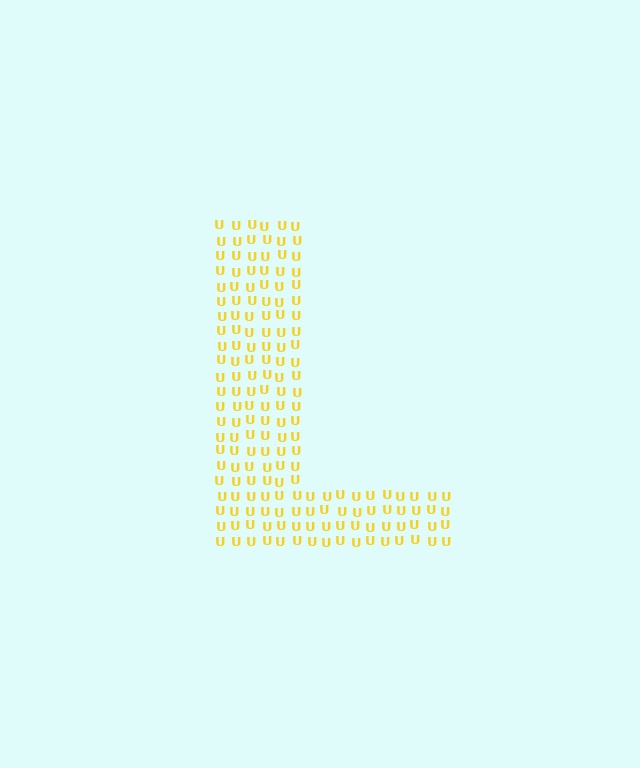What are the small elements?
The small elements are letter U's.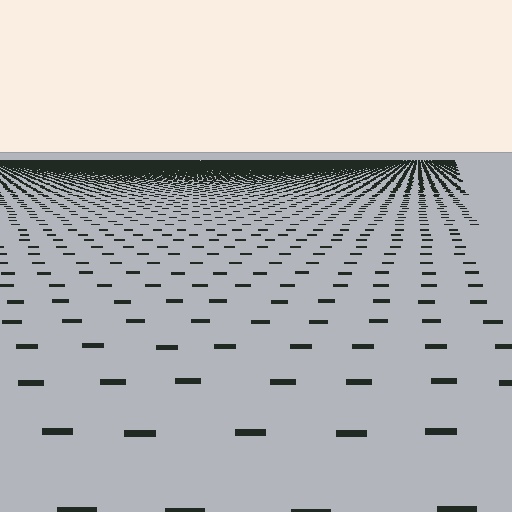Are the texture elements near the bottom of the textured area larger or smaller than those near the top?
Larger. Near the bottom, elements are closer to the viewer and appear at a bigger on-screen size.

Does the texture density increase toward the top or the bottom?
Density increases toward the top.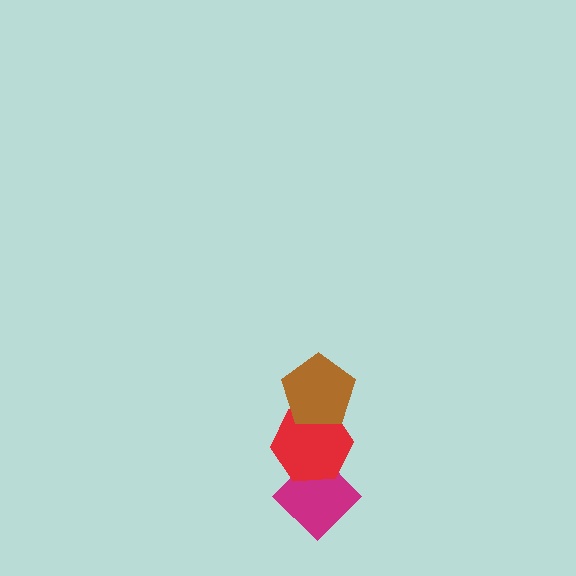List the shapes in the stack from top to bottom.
From top to bottom: the brown pentagon, the red hexagon, the magenta diamond.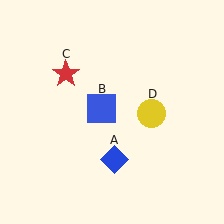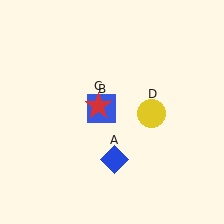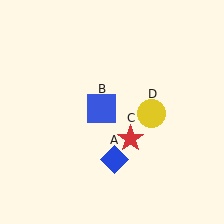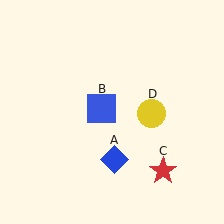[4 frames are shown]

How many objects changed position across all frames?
1 object changed position: red star (object C).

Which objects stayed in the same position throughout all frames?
Blue diamond (object A) and blue square (object B) and yellow circle (object D) remained stationary.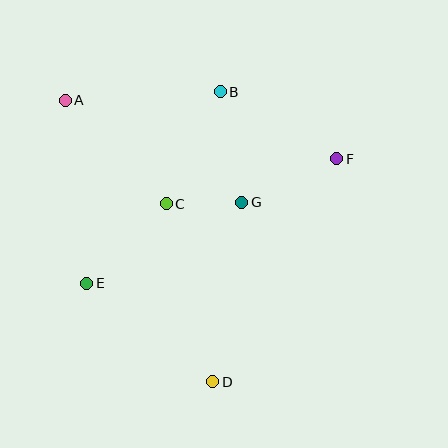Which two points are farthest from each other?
Points A and D are farthest from each other.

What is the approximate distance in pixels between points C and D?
The distance between C and D is approximately 184 pixels.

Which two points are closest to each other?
Points C and G are closest to each other.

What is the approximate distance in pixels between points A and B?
The distance between A and B is approximately 155 pixels.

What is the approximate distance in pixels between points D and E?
The distance between D and E is approximately 160 pixels.